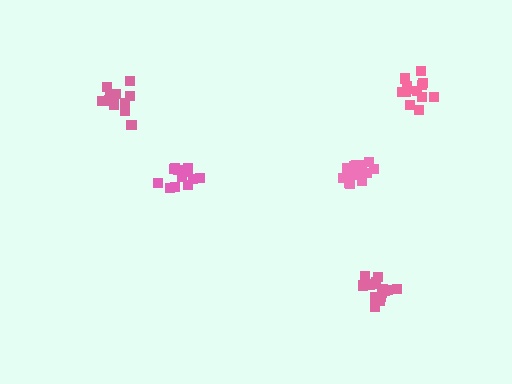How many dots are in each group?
Group 1: 13 dots, Group 2: 12 dots, Group 3: 15 dots, Group 4: 12 dots, Group 5: 16 dots (68 total).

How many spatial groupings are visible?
There are 5 spatial groupings.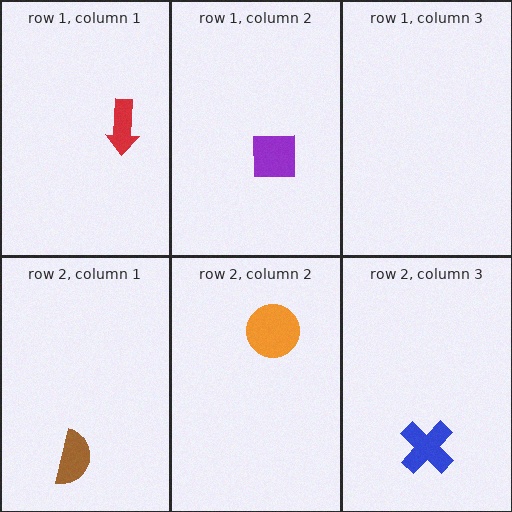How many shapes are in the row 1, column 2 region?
1.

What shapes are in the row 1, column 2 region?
The purple square.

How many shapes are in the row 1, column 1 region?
1.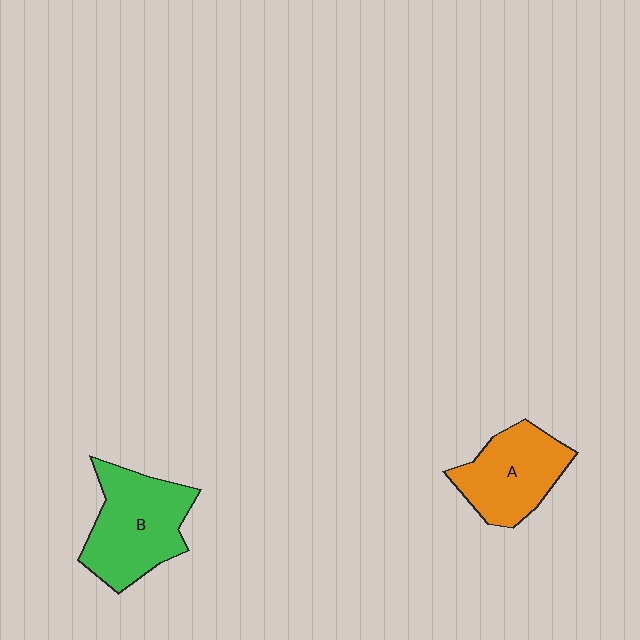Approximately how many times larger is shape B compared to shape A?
Approximately 1.2 times.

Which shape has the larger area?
Shape B (green).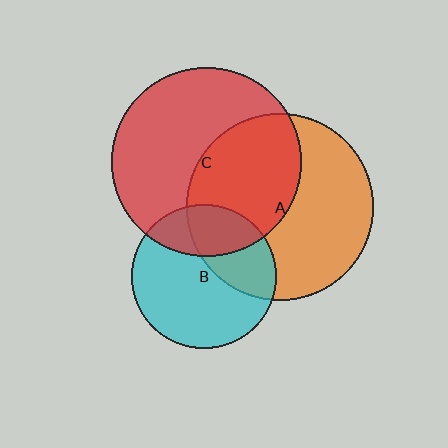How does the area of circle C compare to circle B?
Approximately 1.7 times.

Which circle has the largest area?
Circle C (red).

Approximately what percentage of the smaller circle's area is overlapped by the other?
Approximately 35%.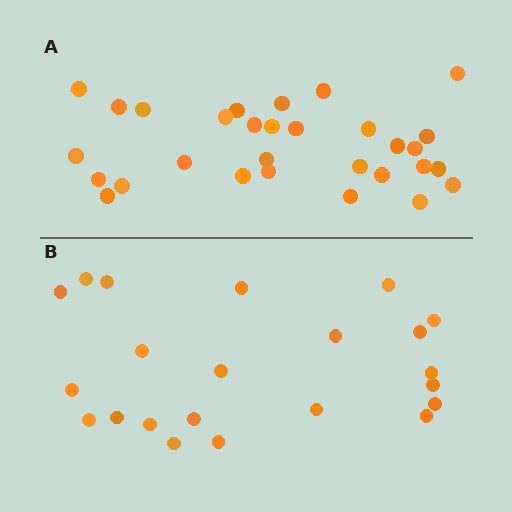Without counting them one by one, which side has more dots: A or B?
Region A (the top region) has more dots.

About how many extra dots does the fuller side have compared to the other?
Region A has roughly 8 or so more dots than region B.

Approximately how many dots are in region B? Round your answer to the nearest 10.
About 20 dots. (The exact count is 22, which rounds to 20.)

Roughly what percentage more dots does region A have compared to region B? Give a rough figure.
About 35% more.